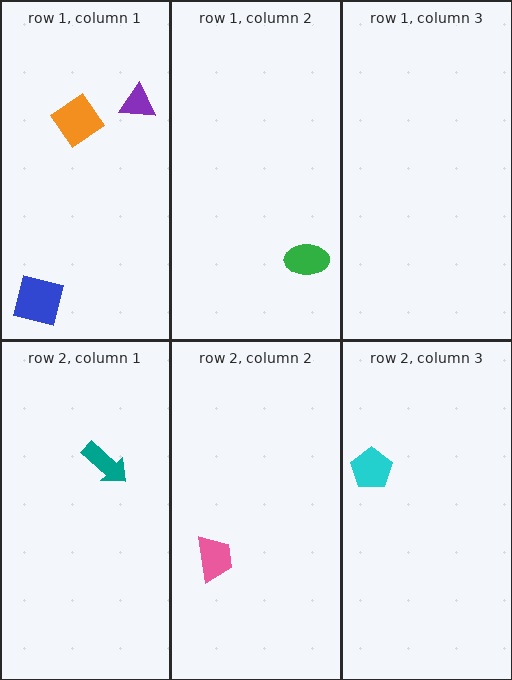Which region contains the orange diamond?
The row 1, column 1 region.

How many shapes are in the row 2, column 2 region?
1.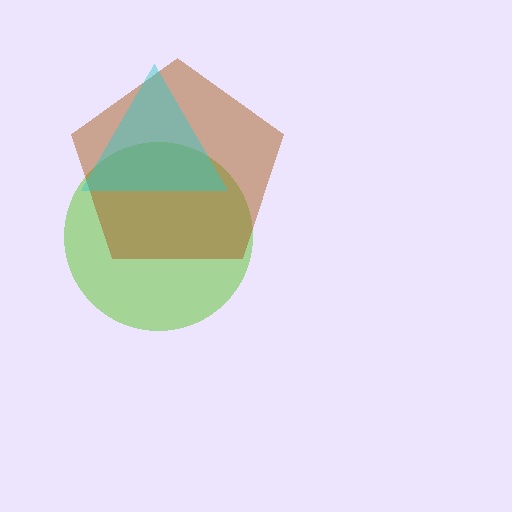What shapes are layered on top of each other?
The layered shapes are: a lime circle, a brown pentagon, a cyan triangle.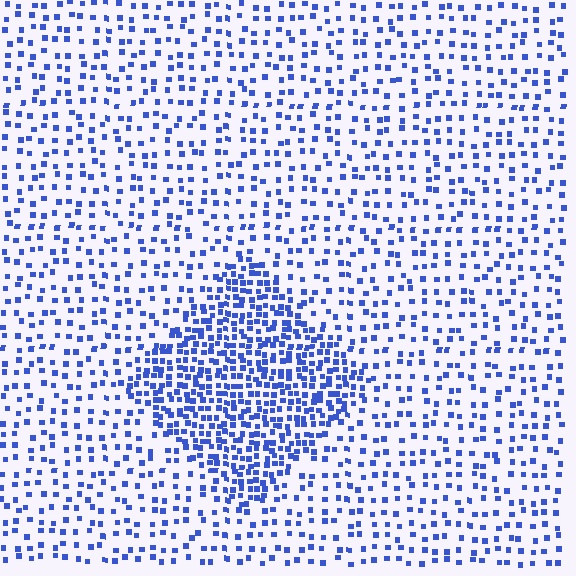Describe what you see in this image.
The image contains small blue elements arranged at two different densities. A diamond-shaped region is visible where the elements are more densely packed than the surrounding area.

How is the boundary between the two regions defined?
The boundary is defined by a change in element density (approximately 2.4x ratio). All elements are the same color, size, and shape.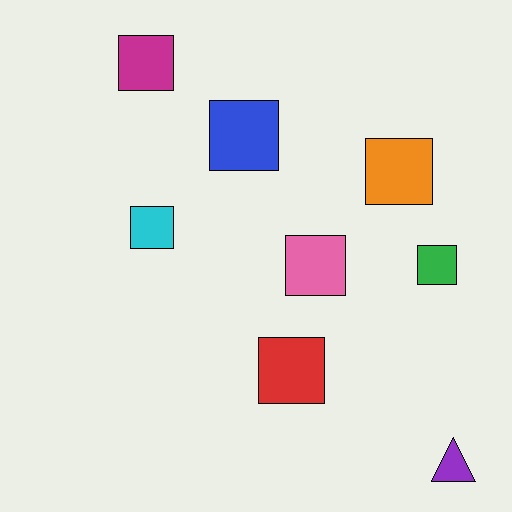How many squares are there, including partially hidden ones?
There are 7 squares.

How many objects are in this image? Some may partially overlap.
There are 8 objects.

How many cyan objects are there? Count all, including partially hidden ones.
There is 1 cyan object.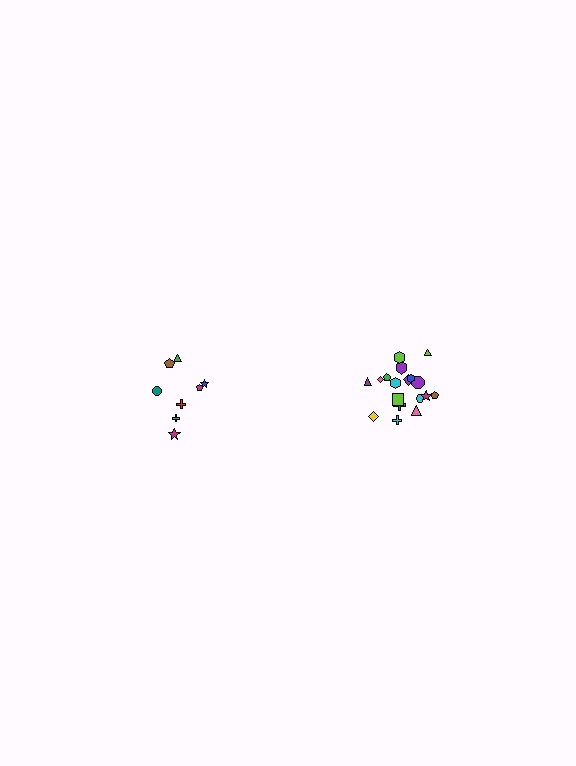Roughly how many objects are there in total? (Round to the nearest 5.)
Roughly 25 objects in total.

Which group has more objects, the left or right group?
The right group.